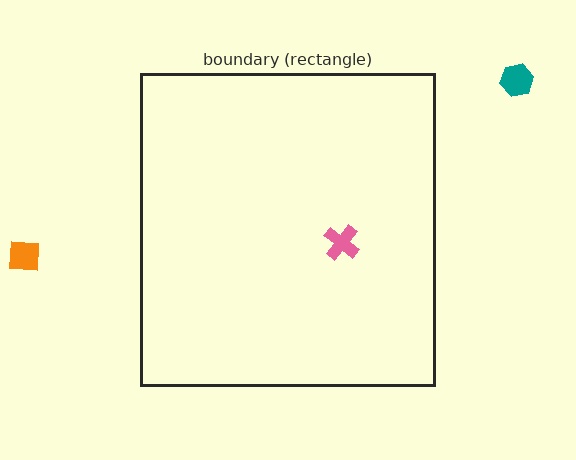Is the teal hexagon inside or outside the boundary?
Outside.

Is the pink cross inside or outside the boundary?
Inside.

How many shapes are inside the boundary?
1 inside, 2 outside.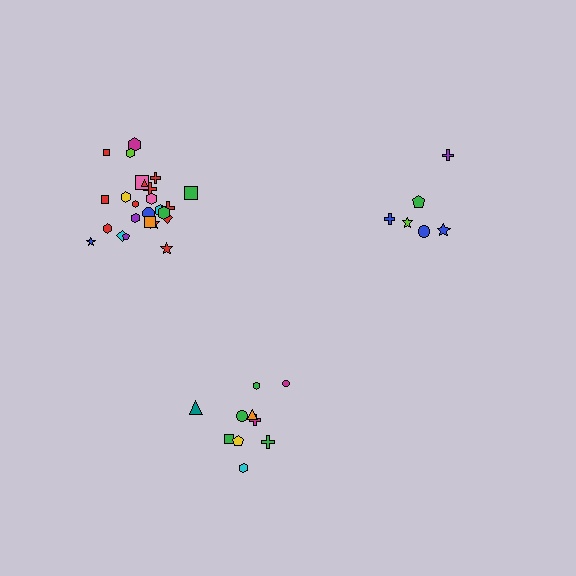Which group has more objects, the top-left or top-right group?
The top-left group.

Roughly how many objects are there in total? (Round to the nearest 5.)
Roughly 40 objects in total.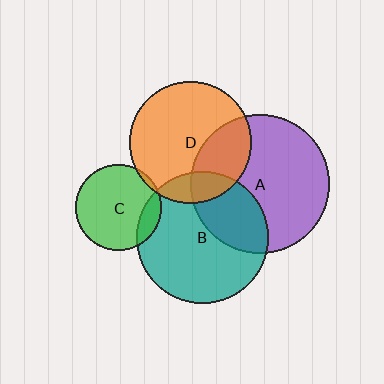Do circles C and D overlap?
Yes.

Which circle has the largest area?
Circle A (purple).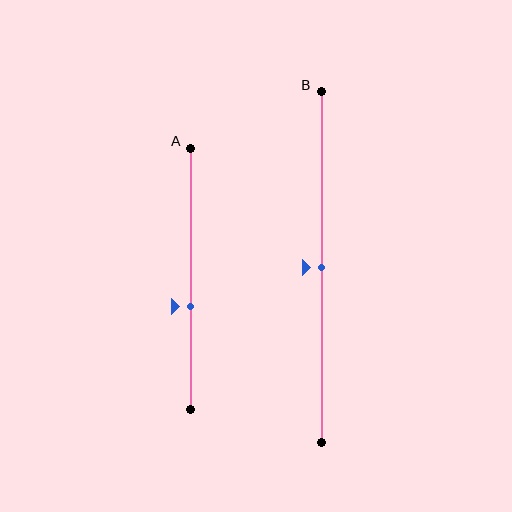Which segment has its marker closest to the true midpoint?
Segment B has its marker closest to the true midpoint.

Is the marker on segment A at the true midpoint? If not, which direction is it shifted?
No, the marker on segment A is shifted downward by about 10% of the segment length.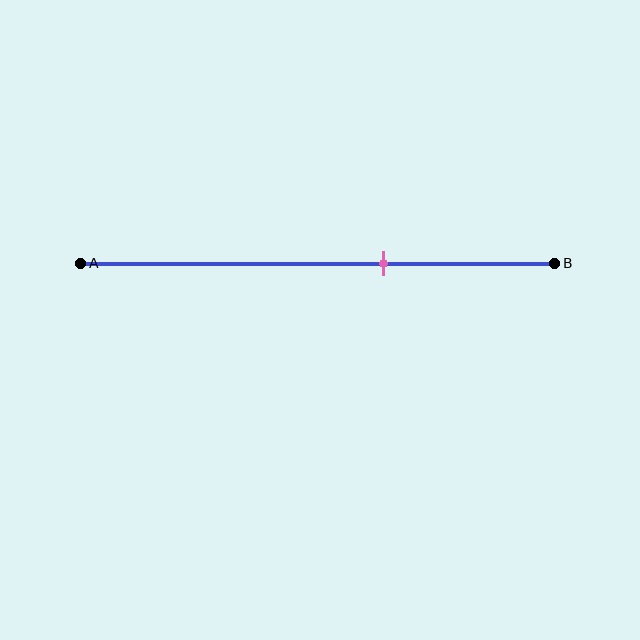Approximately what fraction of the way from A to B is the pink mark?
The pink mark is approximately 65% of the way from A to B.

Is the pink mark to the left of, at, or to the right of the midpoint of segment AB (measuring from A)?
The pink mark is to the right of the midpoint of segment AB.